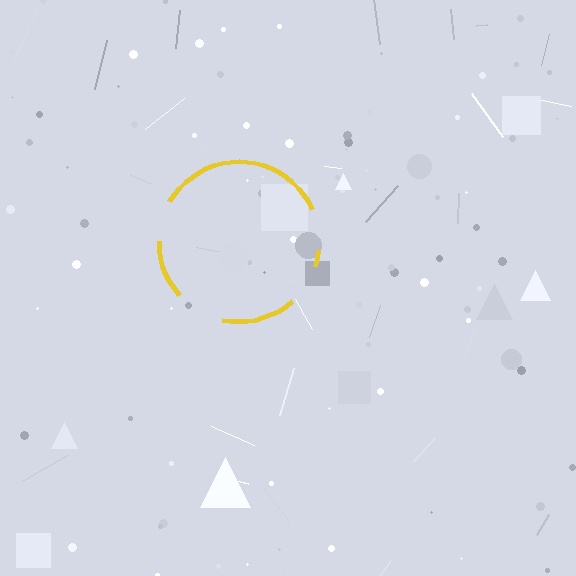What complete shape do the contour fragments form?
The contour fragments form a circle.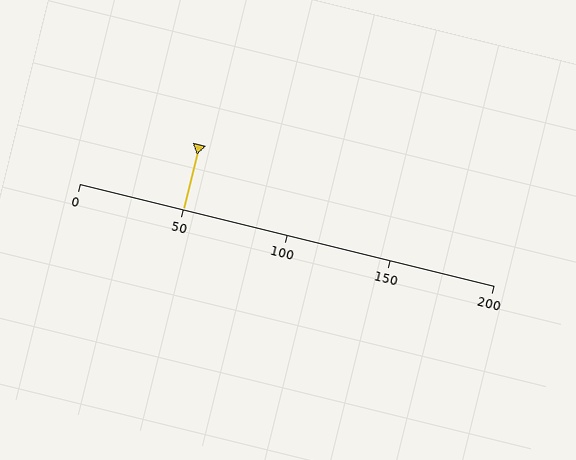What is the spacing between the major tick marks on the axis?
The major ticks are spaced 50 apart.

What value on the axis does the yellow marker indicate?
The marker indicates approximately 50.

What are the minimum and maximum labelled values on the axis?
The axis runs from 0 to 200.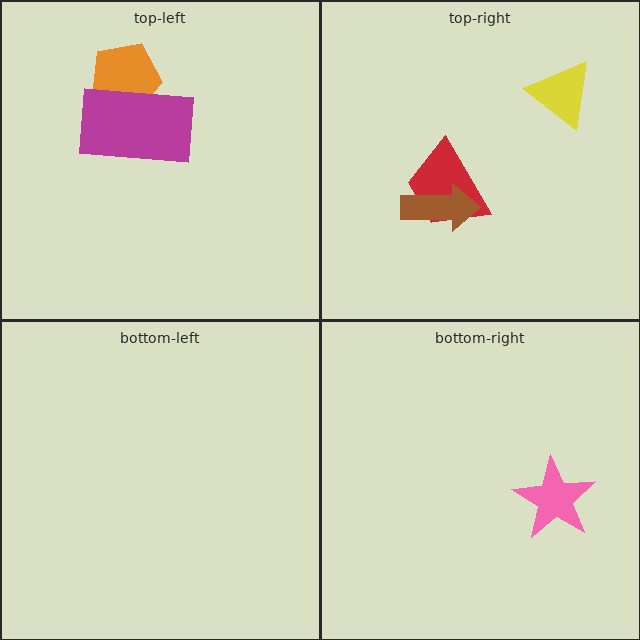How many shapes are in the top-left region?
2.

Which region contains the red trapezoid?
The top-right region.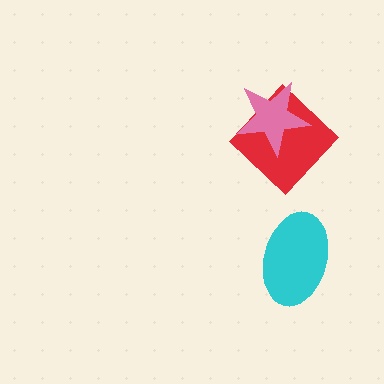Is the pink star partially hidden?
No, no other shape covers it.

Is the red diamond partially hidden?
Yes, it is partially covered by another shape.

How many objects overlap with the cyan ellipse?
0 objects overlap with the cyan ellipse.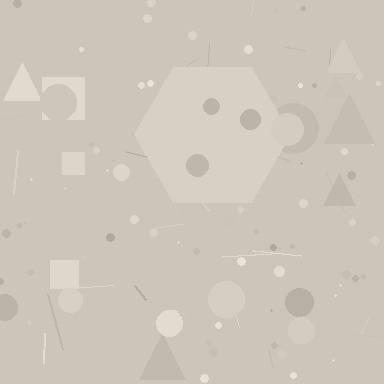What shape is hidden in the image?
A hexagon is hidden in the image.